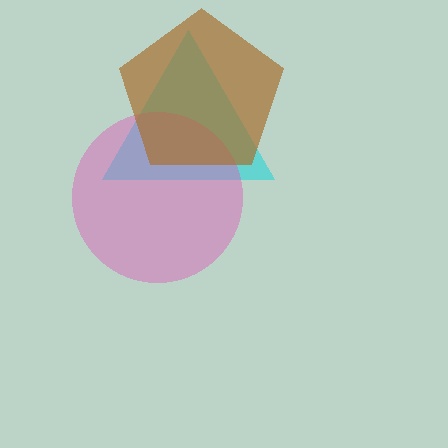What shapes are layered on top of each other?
The layered shapes are: a cyan triangle, a pink circle, a brown pentagon.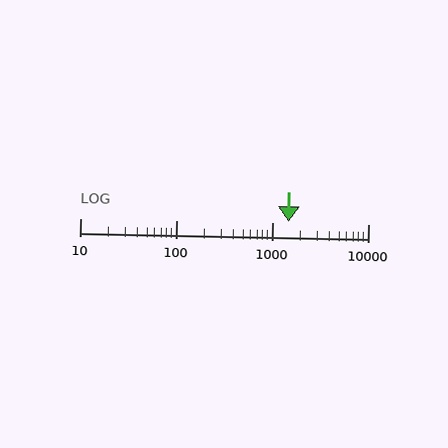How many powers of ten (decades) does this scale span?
The scale spans 3 decades, from 10 to 10000.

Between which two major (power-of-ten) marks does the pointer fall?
The pointer is between 1000 and 10000.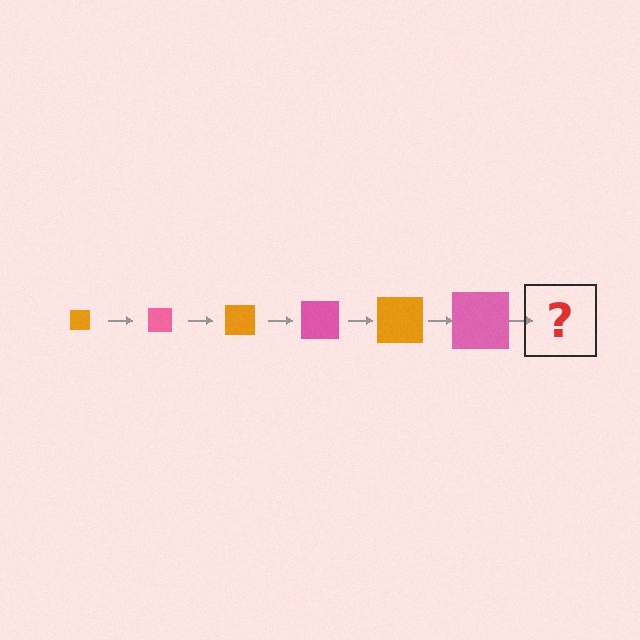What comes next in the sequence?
The next element should be an orange square, larger than the previous one.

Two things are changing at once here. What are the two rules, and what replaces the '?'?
The two rules are that the square grows larger each step and the color cycles through orange and pink. The '?' should be an orange square, larger than the previous one.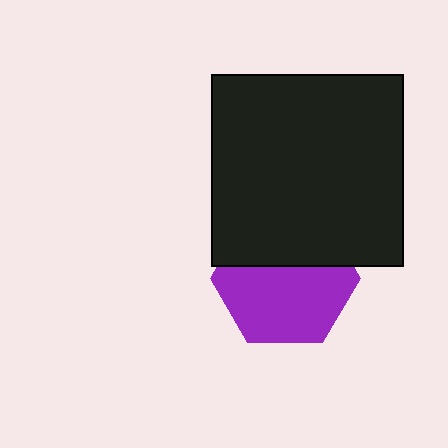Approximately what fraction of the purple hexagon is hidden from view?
Roughly 39% of the purple hexagon is hidden behind the black square.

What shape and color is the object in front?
The object in front is a black square.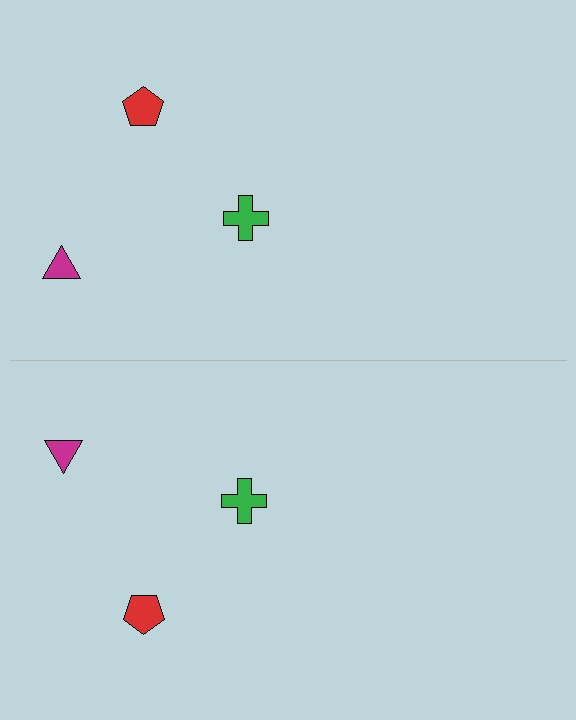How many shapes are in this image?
There are 6 shapes in this image.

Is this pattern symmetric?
Yes, this pattern has bilateral (reflection) symmetry.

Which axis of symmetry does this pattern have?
The pattern has a horizontal axis of symmetry running through the center of the image.